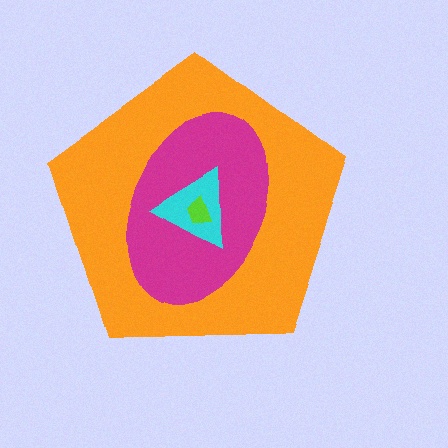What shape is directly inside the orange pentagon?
The magenta ellipse.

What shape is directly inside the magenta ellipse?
The cyan triangle.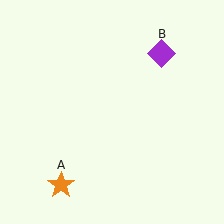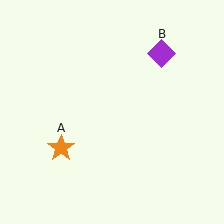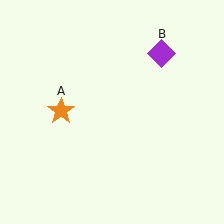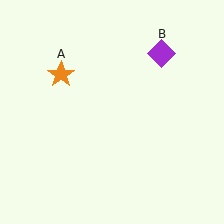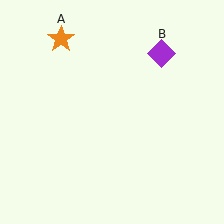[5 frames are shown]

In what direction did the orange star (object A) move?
The orange star (object A) moved up.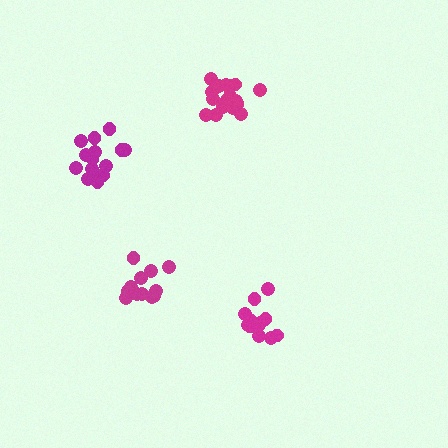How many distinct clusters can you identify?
There are 4 distinct clusters.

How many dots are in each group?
Group 1: 13 dots, Group 2: 17 dots, Group 3: 17 dots, Group 4: 14 dots (61 total).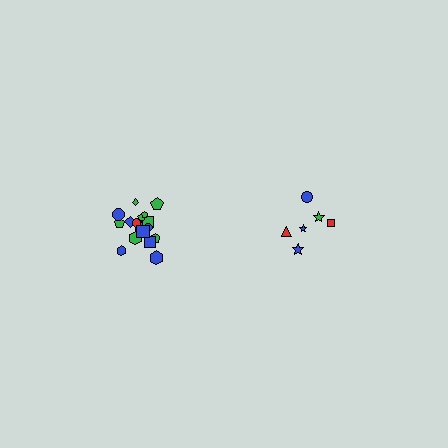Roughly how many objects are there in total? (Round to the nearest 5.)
Roughly 25 objects in total.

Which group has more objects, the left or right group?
The left group.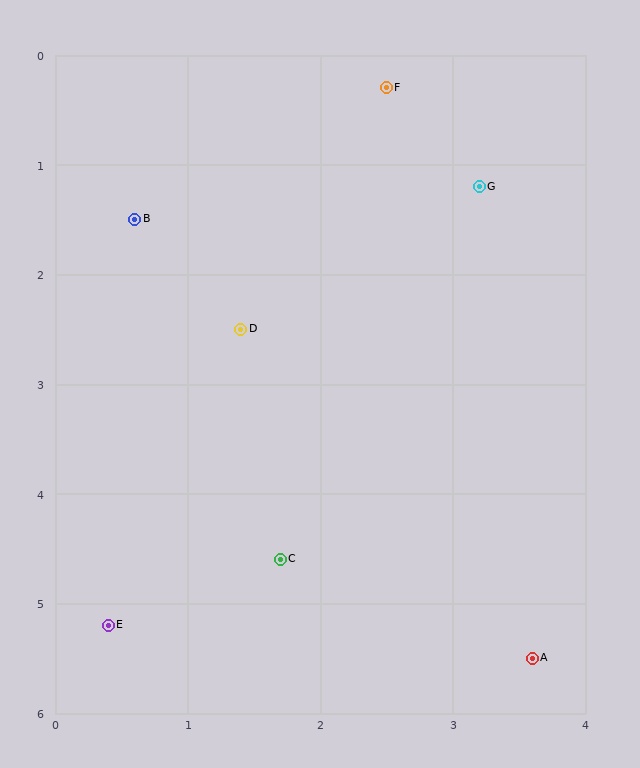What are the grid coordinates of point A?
Point A is at approximately (3.6, 5.5).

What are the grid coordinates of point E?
Point E is at approximately (0.4, 5.2).